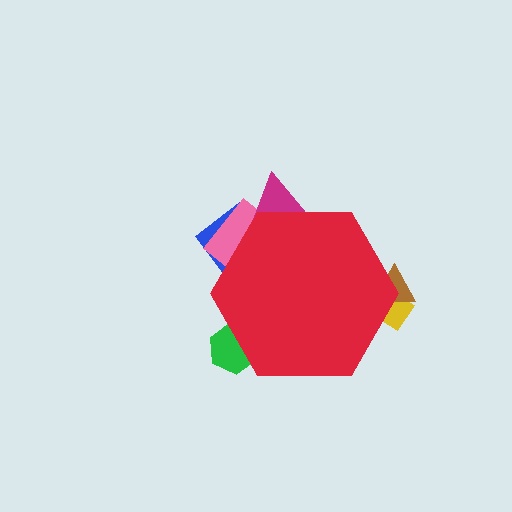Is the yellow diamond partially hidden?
Yes, the yellow diamond is partially hidden behind the red hexagon.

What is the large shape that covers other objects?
A red hexagon.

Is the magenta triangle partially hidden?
Yes, the magenta triangle is partially hidden behind the red hexagon.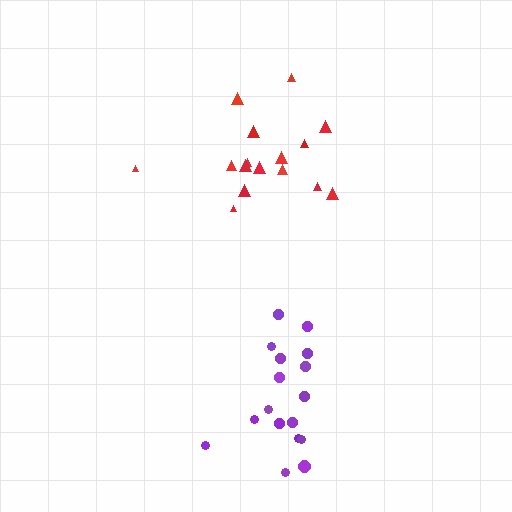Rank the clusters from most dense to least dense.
purple, red.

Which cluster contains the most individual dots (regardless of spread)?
Purple (17).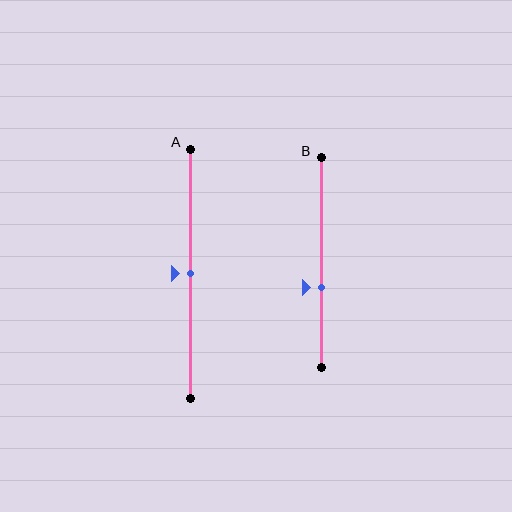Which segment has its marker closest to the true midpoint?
Segment A has its marker closest to the true midpoint.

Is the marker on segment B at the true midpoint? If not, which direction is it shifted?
No, the marker on segment B is shifted downward by about 12% of the segment length.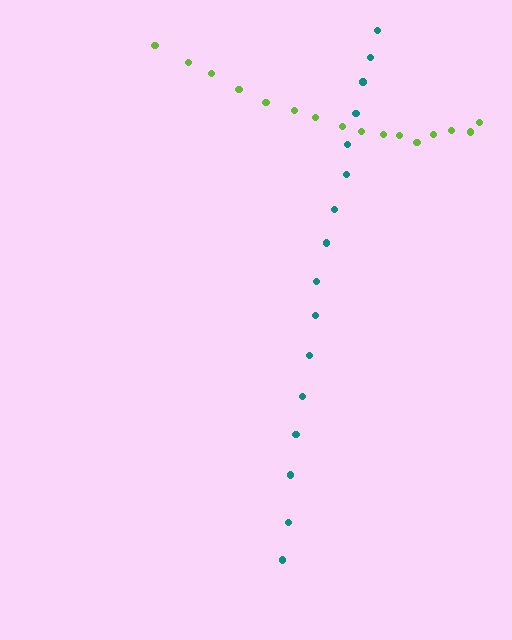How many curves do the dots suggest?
There are 2 distinct paths.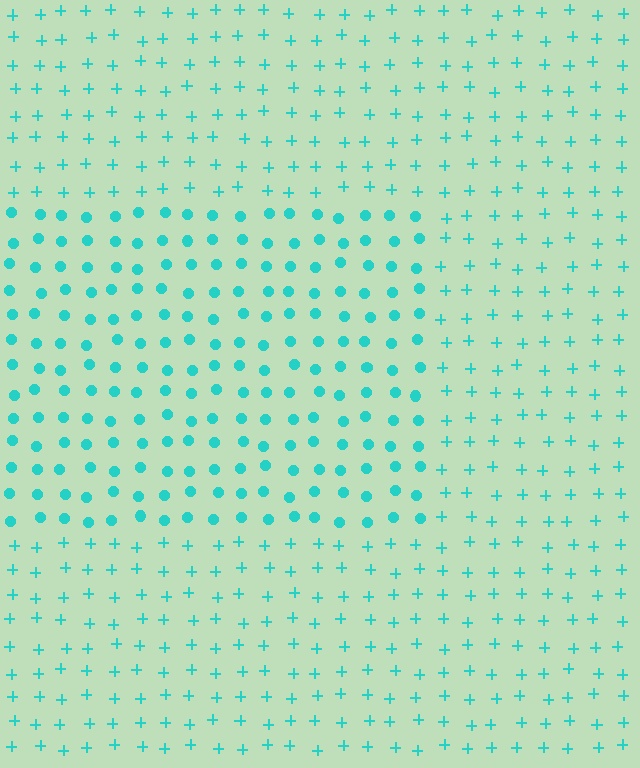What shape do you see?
I see a rectangle.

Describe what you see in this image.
The image is filled with small cyan elements arranged in a uniform grid. A rectangle-shaped region contains circles, while the surrounding area contains plus signs. The boundary is defined purely by the change in element shape.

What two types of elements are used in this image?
The image uses circles inside the rectangle region and plus signs outside it.